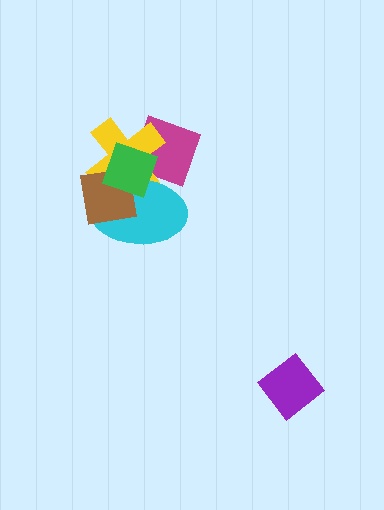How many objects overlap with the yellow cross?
4 objects overlap with the yellow cross.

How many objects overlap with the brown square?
3 objects overlap with the brown square.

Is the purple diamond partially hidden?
No, no other shape covers it.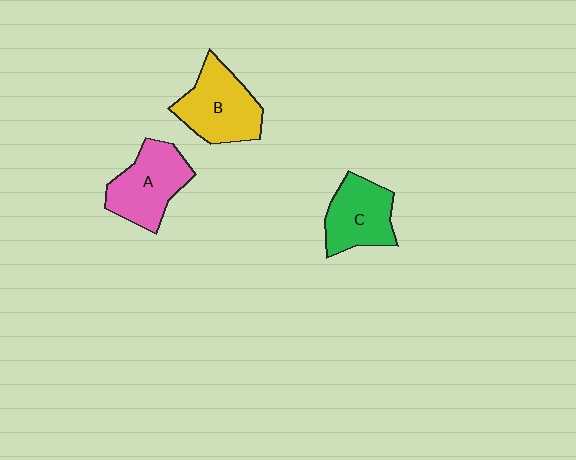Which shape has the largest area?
Shape B (yellow).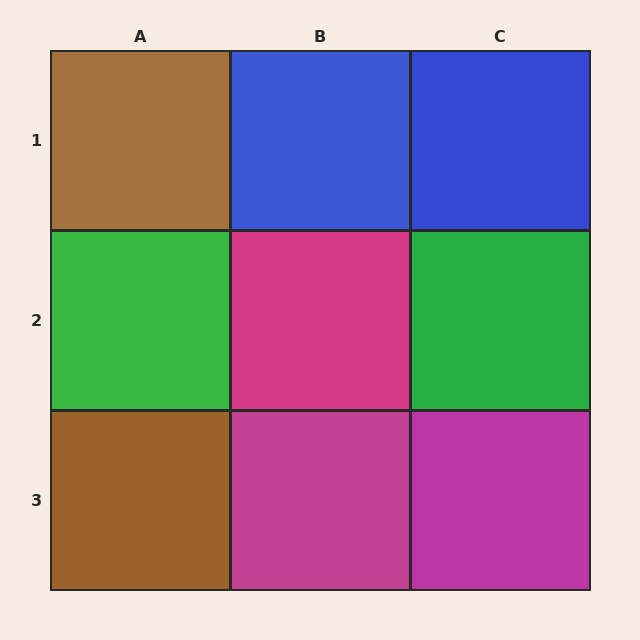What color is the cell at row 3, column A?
Brown.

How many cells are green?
2 cells are green.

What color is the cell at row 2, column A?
Green.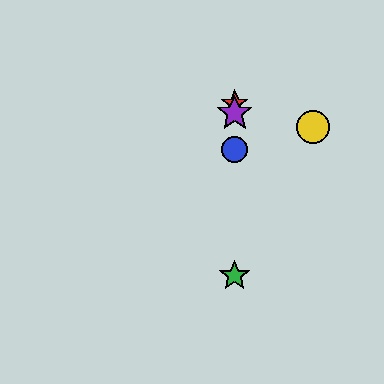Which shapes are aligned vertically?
The red star, the blue circle, the green star, the purple star are aligned vertically.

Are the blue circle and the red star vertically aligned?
Yes, both are at x≈235.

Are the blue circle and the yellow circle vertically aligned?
No, the blue circle is at x≈235 and the yellow circle is at x≈313.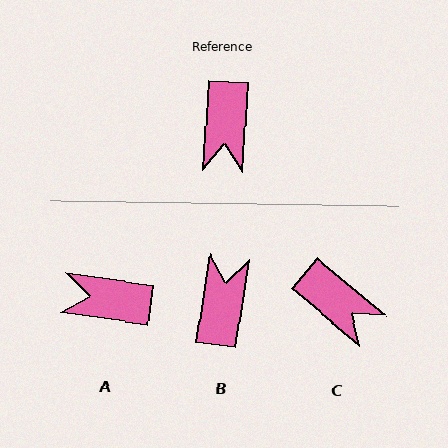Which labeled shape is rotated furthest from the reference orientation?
B, about 175 degrees away.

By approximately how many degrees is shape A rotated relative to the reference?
Approximately 95 degrees clockwise.